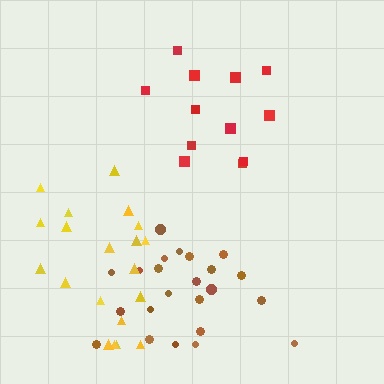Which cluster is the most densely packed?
Brown.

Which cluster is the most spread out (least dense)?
Yellow.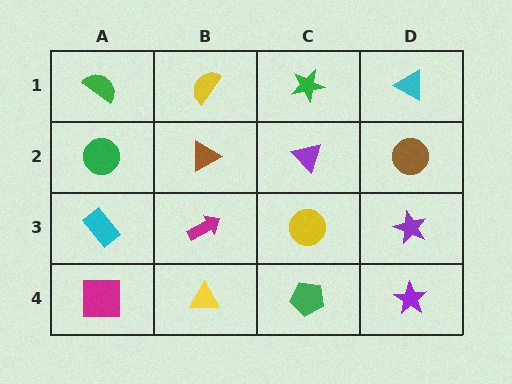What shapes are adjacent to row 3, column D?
A brown circle (row 2, column D), a purple star (row 4, column D), a yellow circle (row 3, column C).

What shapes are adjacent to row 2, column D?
A cyan triangle (row 1, column D), a purple star (row 3, column D), a purple triangle (row 2, column C).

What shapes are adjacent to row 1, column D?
A brown circle (row 2, column D), a green star (row 1, column C).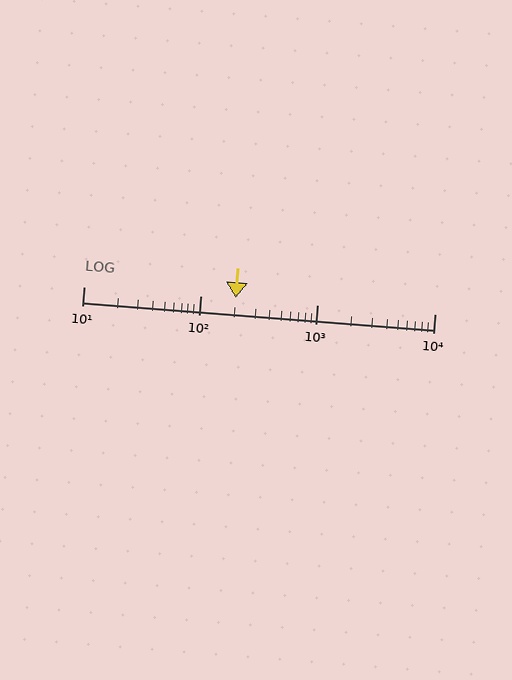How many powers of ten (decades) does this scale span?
The scale spans 3 decades, from 10 to 10000.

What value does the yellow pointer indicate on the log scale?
The pointer indicates approximately 200.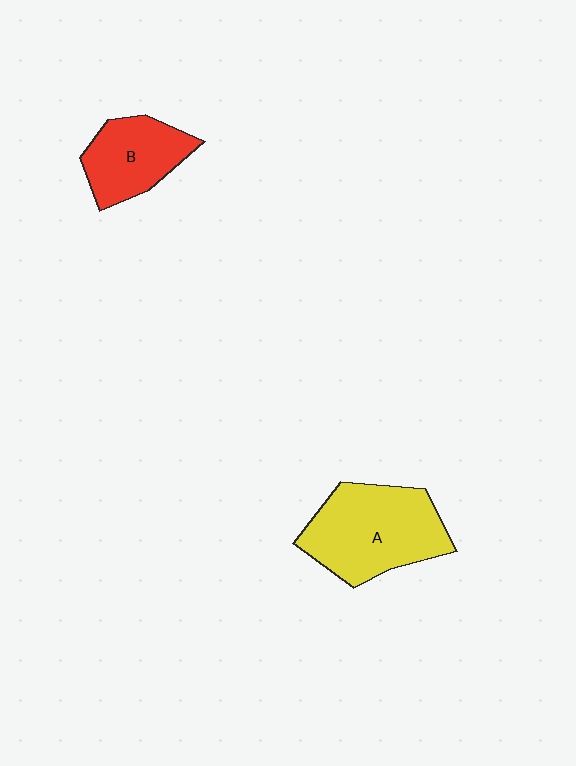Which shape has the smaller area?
Shape B (red).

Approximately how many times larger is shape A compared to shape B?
Approximately 1.6 times.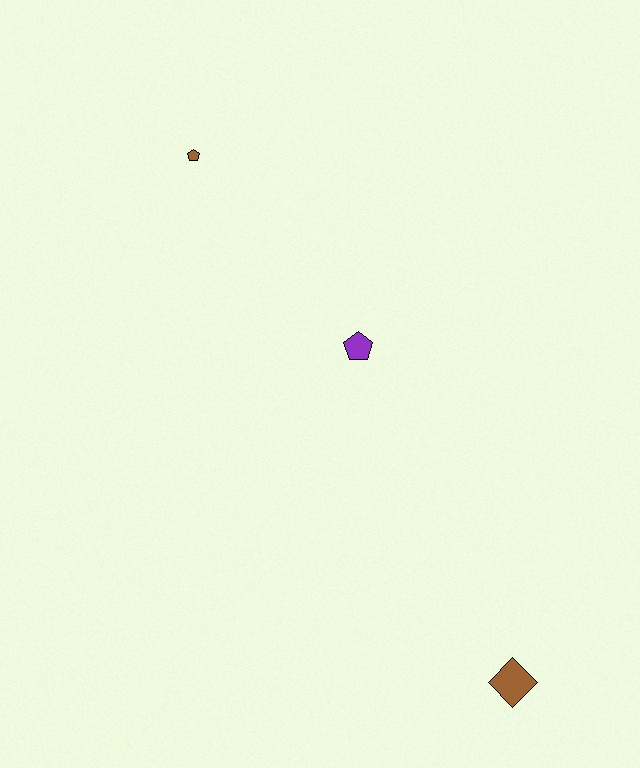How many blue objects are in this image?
There are no blue objects.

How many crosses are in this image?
There are no crosses.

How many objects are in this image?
There are 3 objects.